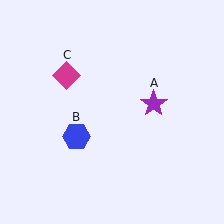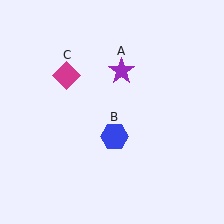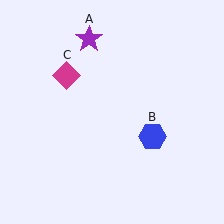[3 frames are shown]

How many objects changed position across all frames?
2 objects changed position: purple star (object A), blue hexagon (object B).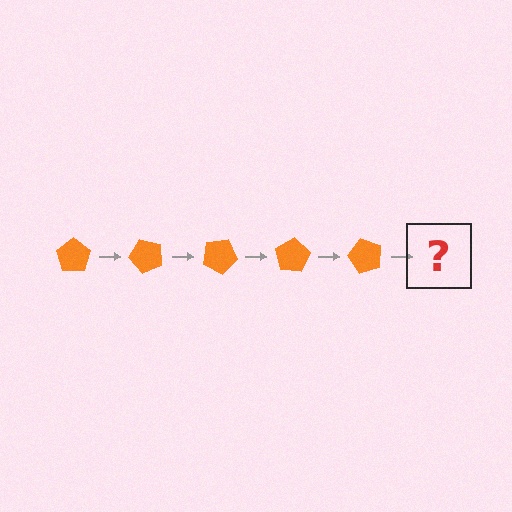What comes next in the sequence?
The next element should be an orange pentagon rotated 250 degrees.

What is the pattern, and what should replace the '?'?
The pattern is that the pentagon rotates 50 degrees each step. The '?' should be an orange pentagon rotated 250 degrees.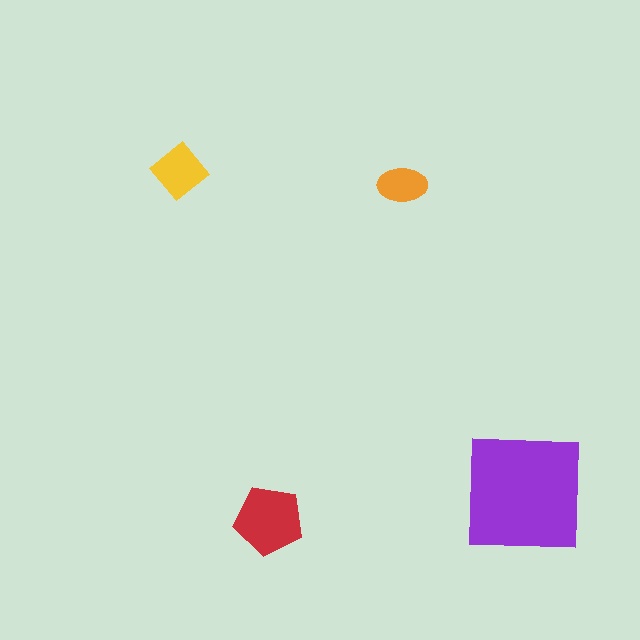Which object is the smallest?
The orange ellipse.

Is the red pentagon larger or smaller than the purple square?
Smaller.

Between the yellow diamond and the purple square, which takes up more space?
The purple square.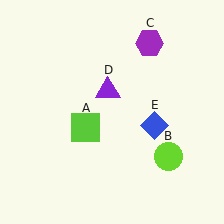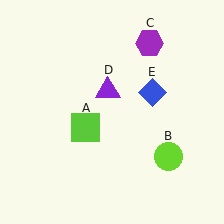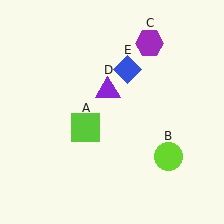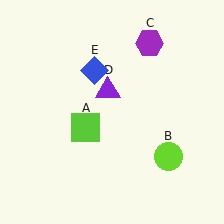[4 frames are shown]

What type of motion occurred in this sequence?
The blue diamond (object E) rotated counterclockwise around the center of the scene.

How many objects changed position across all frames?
1 object changed position: blue diamond (object E).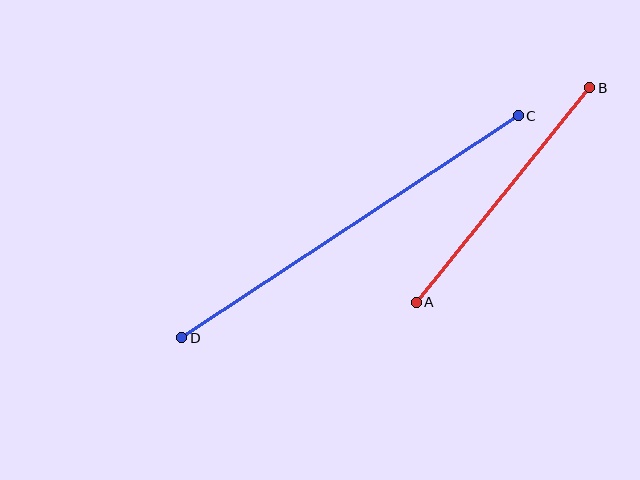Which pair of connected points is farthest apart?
Points C and D are farthest apart.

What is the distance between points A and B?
The distance is approximately 276 pixels.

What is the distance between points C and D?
The distance is approximately 403 pixels.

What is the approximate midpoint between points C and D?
The midpoint is at approximately (350, 227) pixels.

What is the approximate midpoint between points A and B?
The midpoint is at approximately (503, 195) pixels.